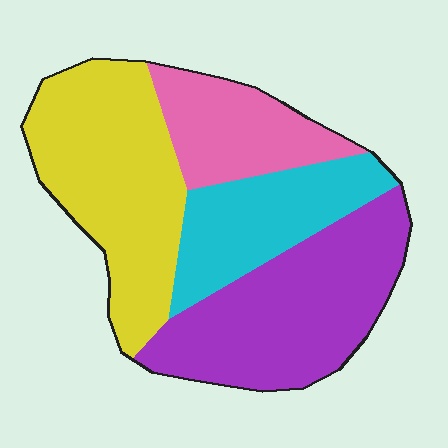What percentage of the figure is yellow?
Yellow takes up about one third (1/3) of the figure.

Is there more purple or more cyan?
Purple.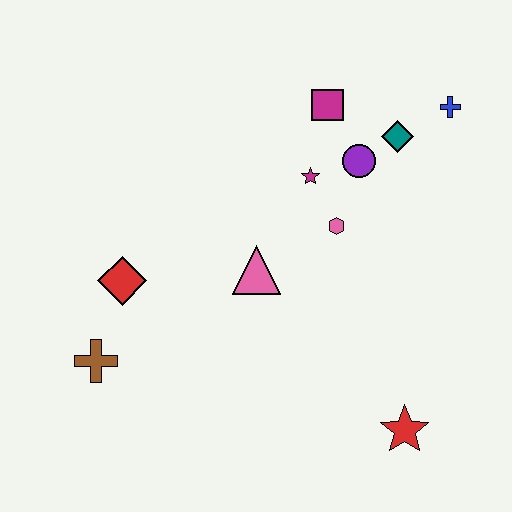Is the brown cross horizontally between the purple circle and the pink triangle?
No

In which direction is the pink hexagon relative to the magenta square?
The pink hexagon is below the magenta square.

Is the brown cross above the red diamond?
No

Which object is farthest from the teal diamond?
The brown cross is farthest from the teal diamond.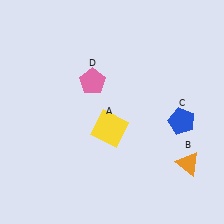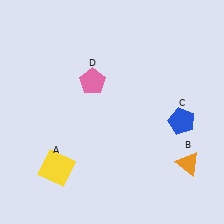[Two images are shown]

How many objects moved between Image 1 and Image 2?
1 object moved between the two images.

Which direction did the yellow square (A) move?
The yellow square (A) moved left.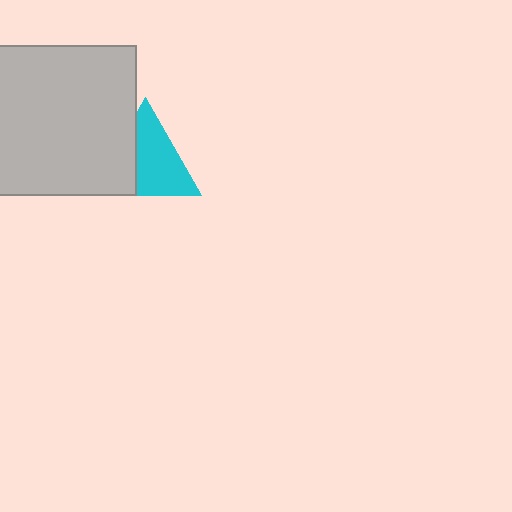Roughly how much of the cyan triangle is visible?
About half of it is visible (roughly 63%).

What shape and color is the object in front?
The object in front is a light gray square.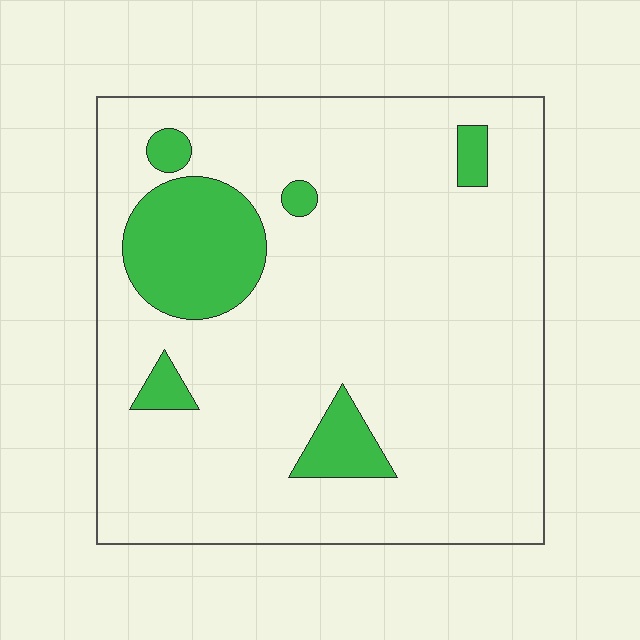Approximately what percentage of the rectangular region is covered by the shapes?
Approximately 15%.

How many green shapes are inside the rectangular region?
6.